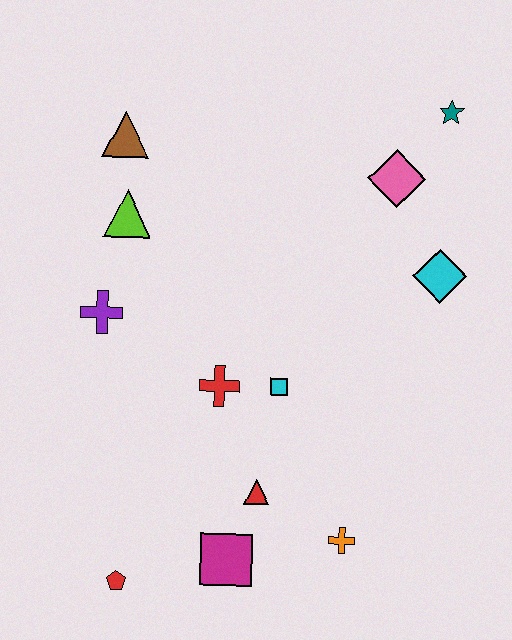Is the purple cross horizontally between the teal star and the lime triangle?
No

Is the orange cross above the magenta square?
Yes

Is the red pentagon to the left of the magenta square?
Yes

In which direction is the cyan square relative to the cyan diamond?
The cyan square is to the left of the cyan diamond.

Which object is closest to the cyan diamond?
The pink diamond is closest to the cyan diamond.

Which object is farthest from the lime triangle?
The orange cross is farthest from the lime triangle.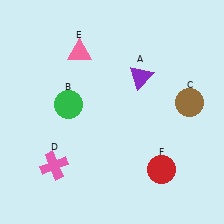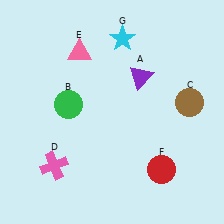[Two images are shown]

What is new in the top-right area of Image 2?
A cyan star (G) was added in the top-right area of Image 2.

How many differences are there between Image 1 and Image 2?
There is 1 difference between the two images.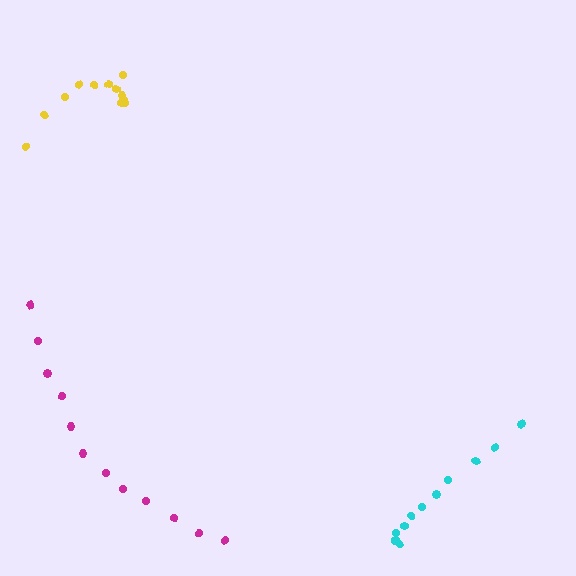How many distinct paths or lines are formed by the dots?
There are 3 distinct paths.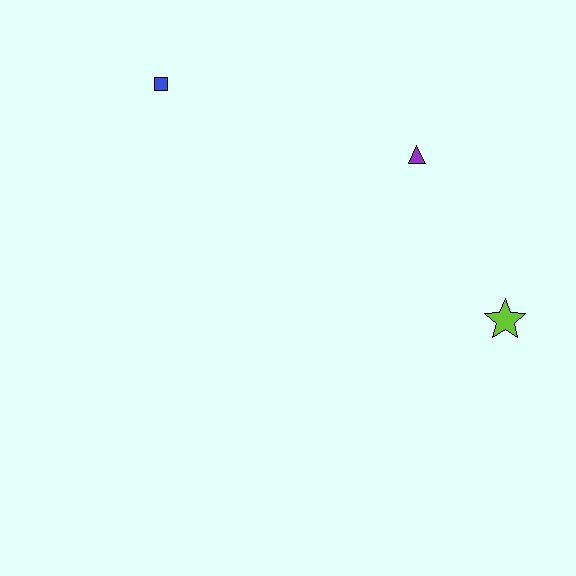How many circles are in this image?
There are no circles.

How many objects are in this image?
There are 3 objects.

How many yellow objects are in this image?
There are no yellow objects.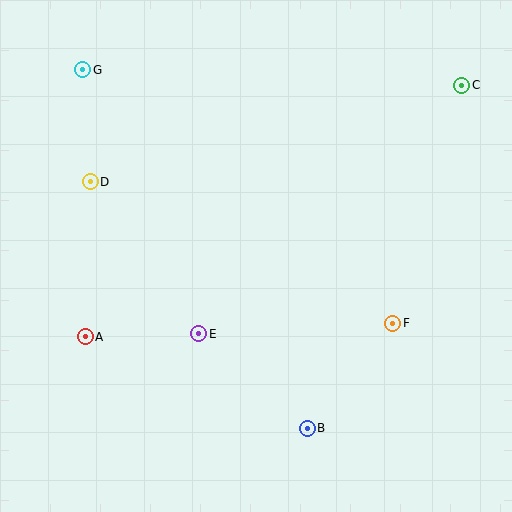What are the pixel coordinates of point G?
Point G is at (83, 70).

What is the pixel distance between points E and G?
The distance between E and G is 288 pixels.